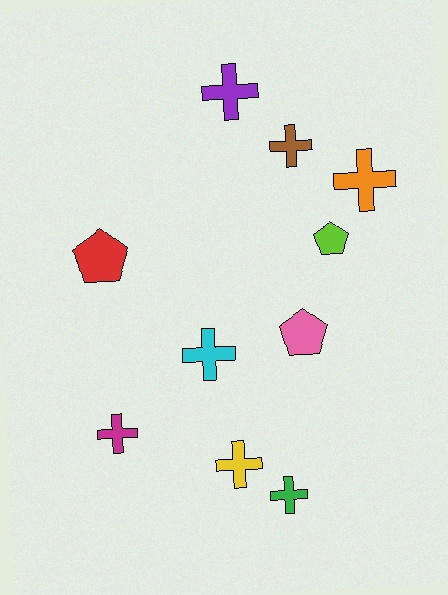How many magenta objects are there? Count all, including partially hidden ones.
There is 1 magenta object.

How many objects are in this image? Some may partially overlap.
There are 10 objects.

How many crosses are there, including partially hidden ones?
There are 7 crosses.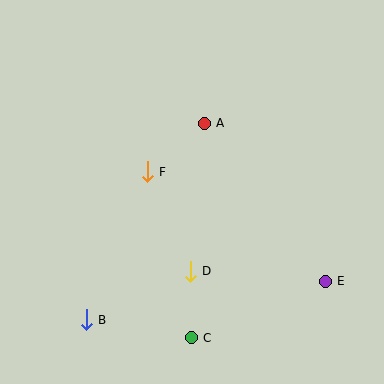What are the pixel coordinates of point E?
Point E is at (325, 281).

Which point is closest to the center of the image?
Point F at (147, 172) is closest to the center.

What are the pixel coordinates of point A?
Point A is at (204, 123).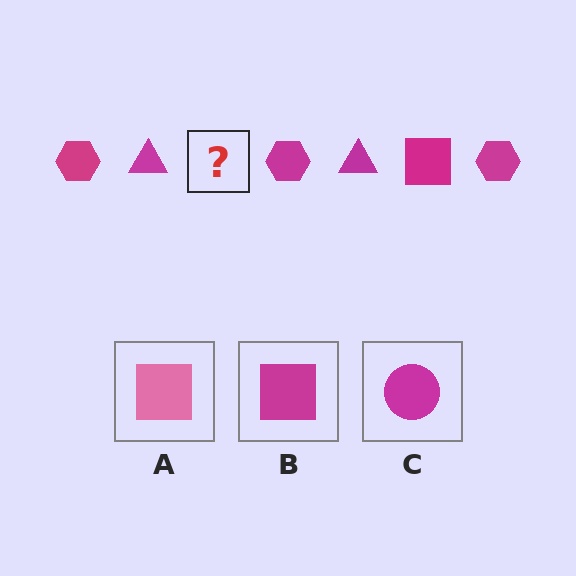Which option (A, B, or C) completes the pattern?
B.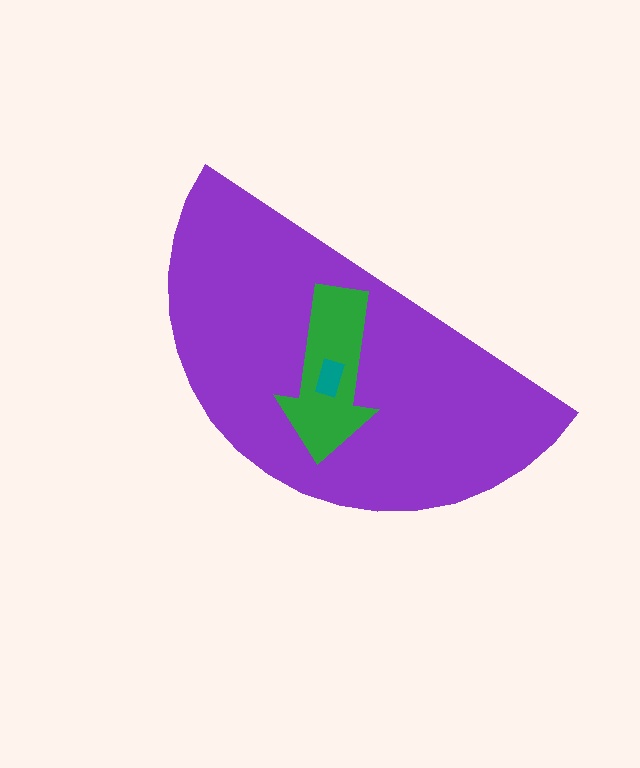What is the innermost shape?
The teal rectangle.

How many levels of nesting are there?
3.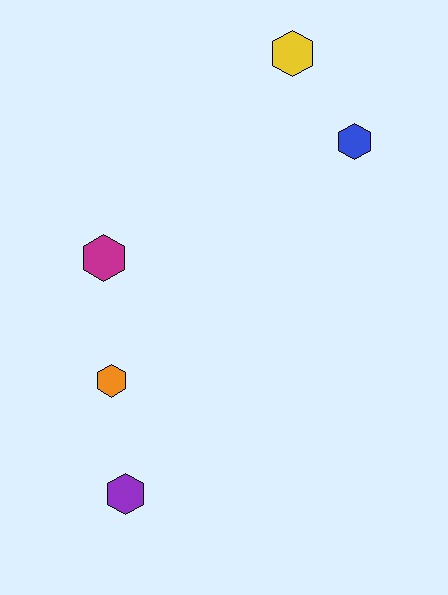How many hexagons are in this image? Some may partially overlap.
There are 5 hexagons.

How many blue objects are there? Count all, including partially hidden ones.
There is 1 blue object.